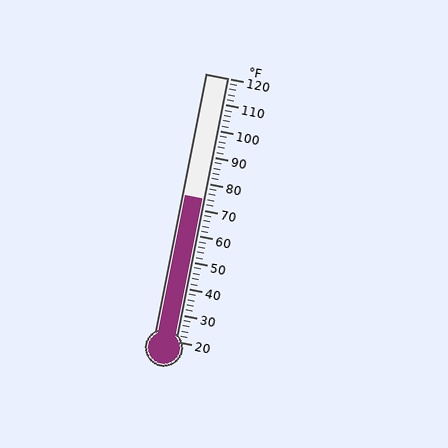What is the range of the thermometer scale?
The thermometer scale ranges from 20°F to 120°F.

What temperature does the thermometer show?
The thermometer shows approximately 74°F.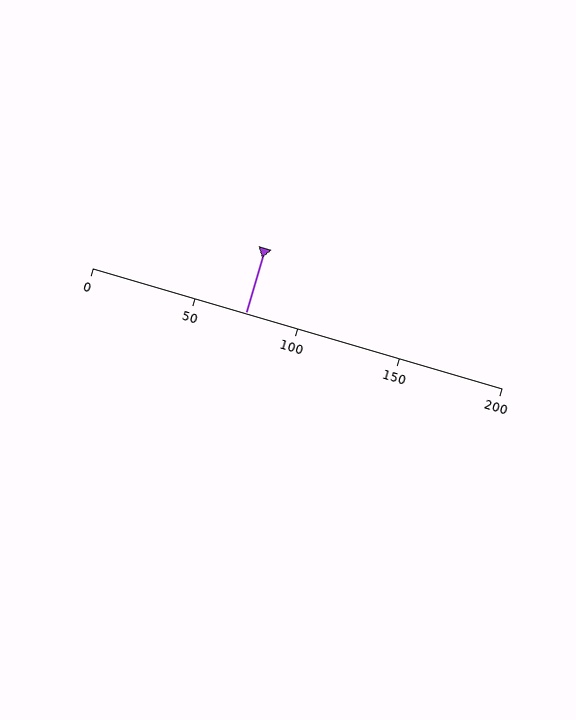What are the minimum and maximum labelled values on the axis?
The axis runs from 0 to 200.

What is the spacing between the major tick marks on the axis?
The major ticks are spaced 50 apart.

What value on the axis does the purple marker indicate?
The marker indicates approximately 75.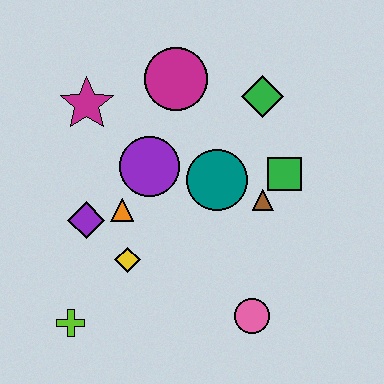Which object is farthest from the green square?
The lime cross is farthest from the green square.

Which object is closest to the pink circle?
The brown triangle is closest to the pink circle.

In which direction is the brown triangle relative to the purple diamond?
The brown triangle is to the right of the purple diamond.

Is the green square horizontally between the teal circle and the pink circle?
No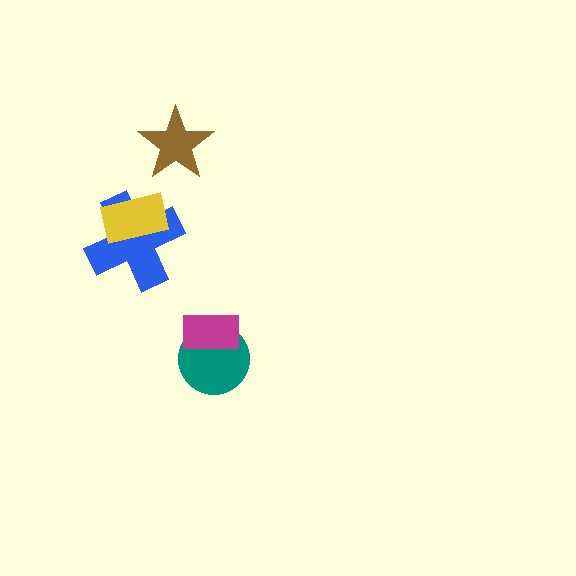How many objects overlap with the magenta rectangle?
1 object overlaps with the magenta rectangle.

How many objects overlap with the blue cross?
1 object overlaps with the blue cross.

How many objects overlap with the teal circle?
1 object overlaps with the teal circle.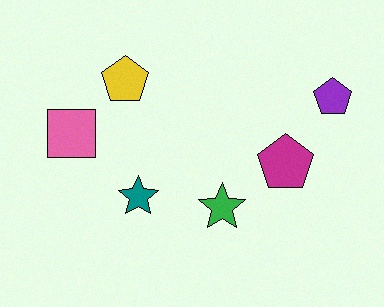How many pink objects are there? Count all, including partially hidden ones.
There is 1 pink object.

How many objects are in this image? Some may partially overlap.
There are 6 objects.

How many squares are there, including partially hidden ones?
There is 1 square.